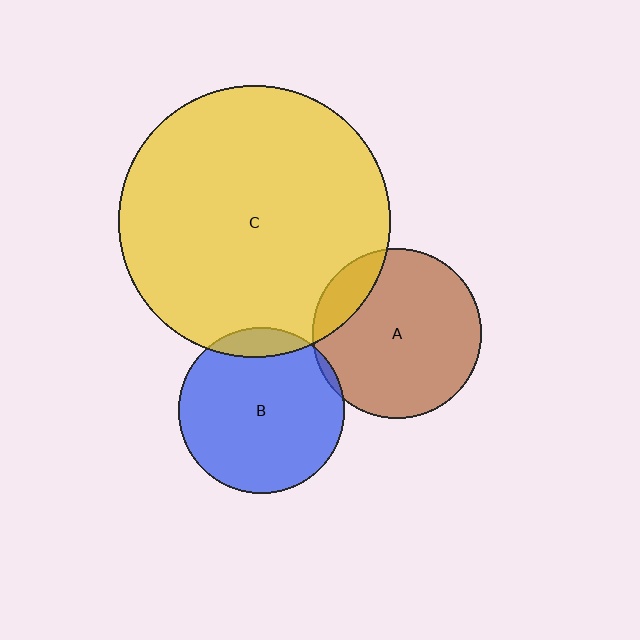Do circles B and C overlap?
Yes.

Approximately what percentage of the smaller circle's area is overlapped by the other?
Approximately 10%.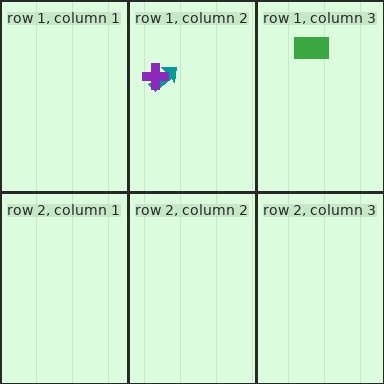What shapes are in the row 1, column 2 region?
The teal arrow, the purple cross.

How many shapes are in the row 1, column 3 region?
1.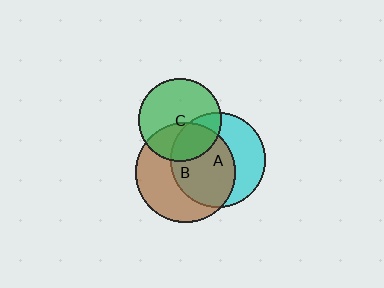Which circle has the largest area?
Circle B (brown).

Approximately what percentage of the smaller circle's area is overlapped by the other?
Approximately 30%.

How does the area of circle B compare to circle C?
Approximately 1.4 times.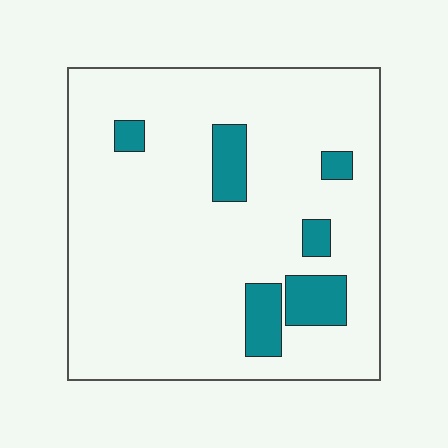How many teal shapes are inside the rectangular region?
6.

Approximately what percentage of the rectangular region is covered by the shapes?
Approximately 10%.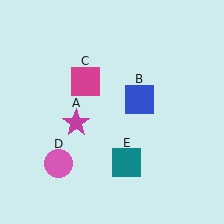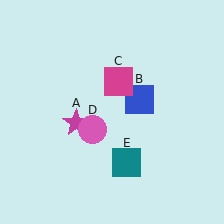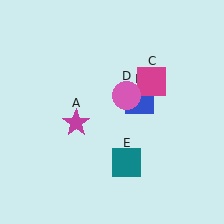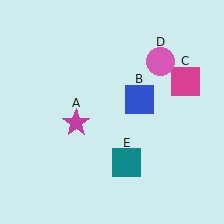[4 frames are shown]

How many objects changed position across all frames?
2 objects changed position: magenta square (object C), pink circle (object D).